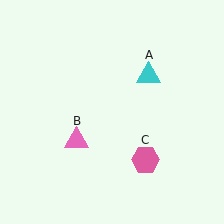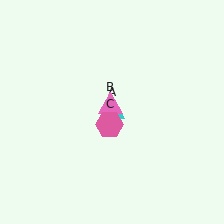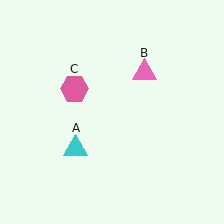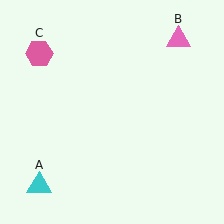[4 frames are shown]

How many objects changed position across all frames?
3 objects changed position: cyan triangle (object A), pink triangle (object B), pink hexagon (object C).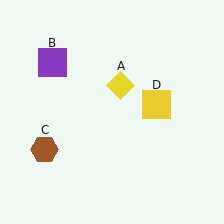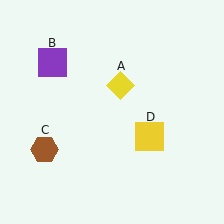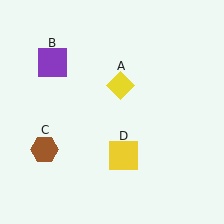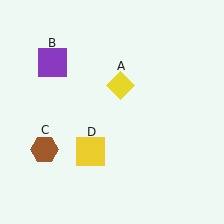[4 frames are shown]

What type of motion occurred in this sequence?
The yellow square (object D) rotated clockwise around the center of the scene.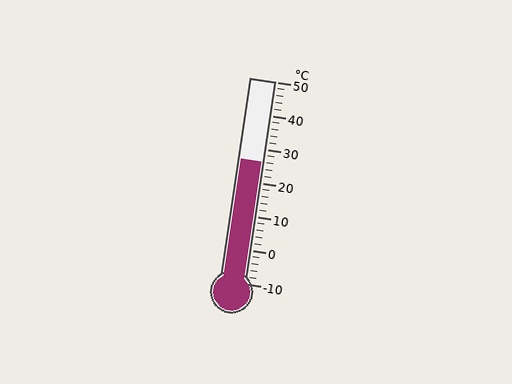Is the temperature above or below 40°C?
The temperature is below 40°C.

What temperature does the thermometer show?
The thermometer shows approximately 26°C.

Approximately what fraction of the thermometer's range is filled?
The thermometer is filled to approximately 60% of its range.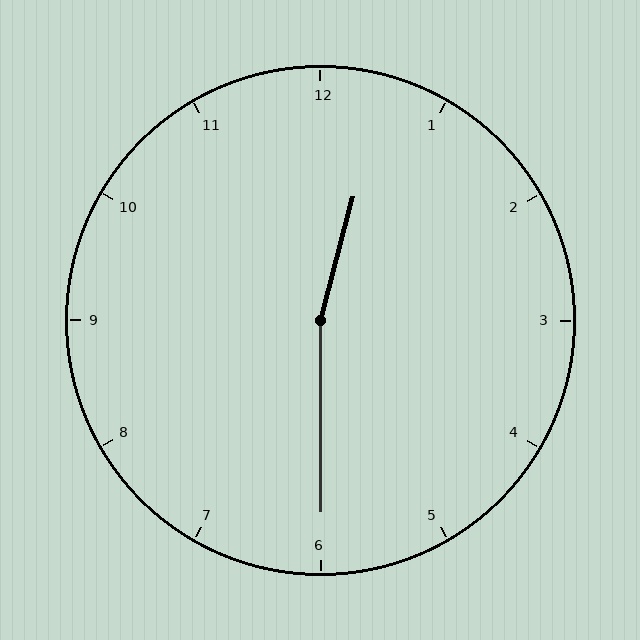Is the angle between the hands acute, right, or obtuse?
It is obtuse.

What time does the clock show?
12:30.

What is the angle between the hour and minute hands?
Approximately 165 degrees.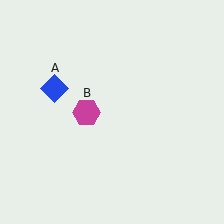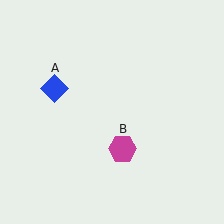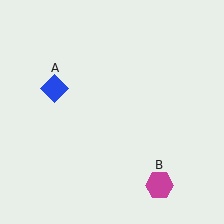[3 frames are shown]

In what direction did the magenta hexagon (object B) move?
The magenta hexagon (object B) moved down and to the right.